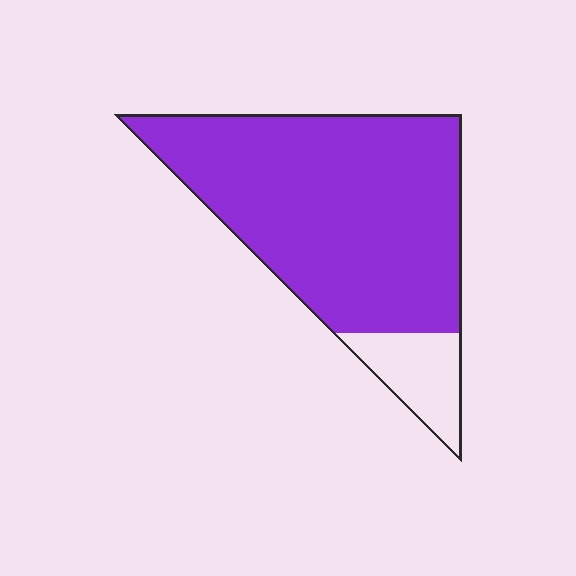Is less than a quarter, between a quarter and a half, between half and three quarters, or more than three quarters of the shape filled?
More than three quarters.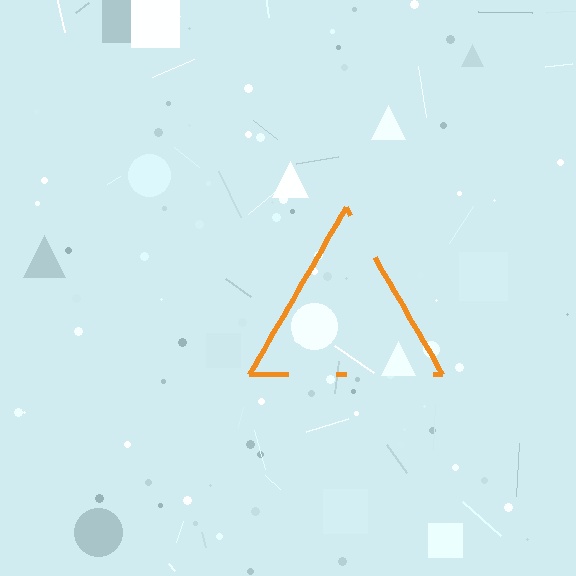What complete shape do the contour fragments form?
The contour fragments form a triangle.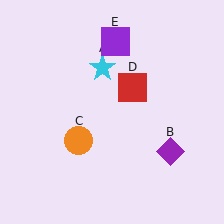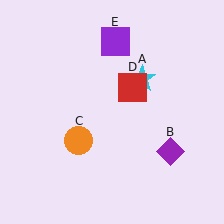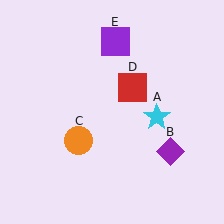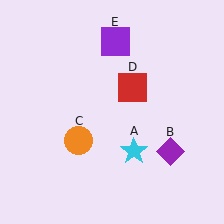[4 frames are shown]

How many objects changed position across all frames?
1 object changed position: cyan star (object A).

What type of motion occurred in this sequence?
The cyan star (object A) rotated clockwise around the center of the scene.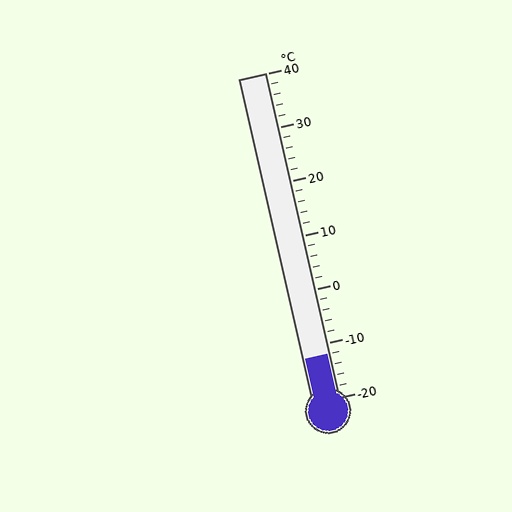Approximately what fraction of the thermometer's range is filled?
The thermometer is filled to approximately 15% of its range.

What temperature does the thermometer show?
The thermometer shows approximately -12°C.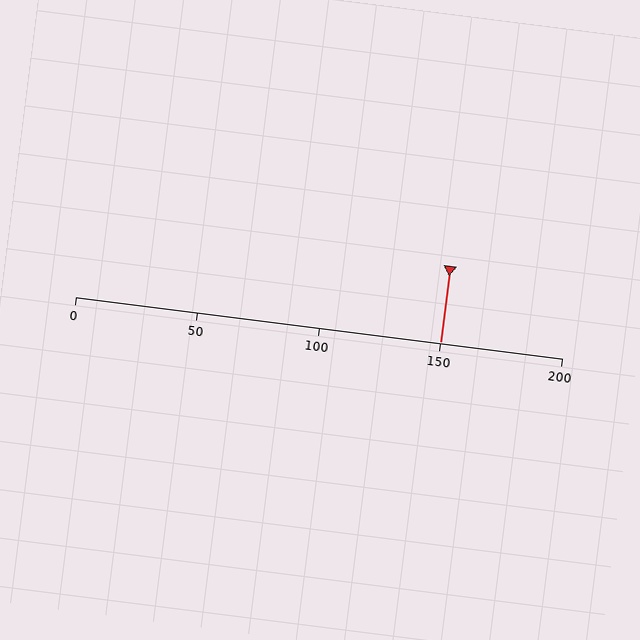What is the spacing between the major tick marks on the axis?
The major ticks are spaced 50 apart.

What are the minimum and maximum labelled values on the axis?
The axis runs from 0 to 200.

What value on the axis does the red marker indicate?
The marker indicates approximately 150.